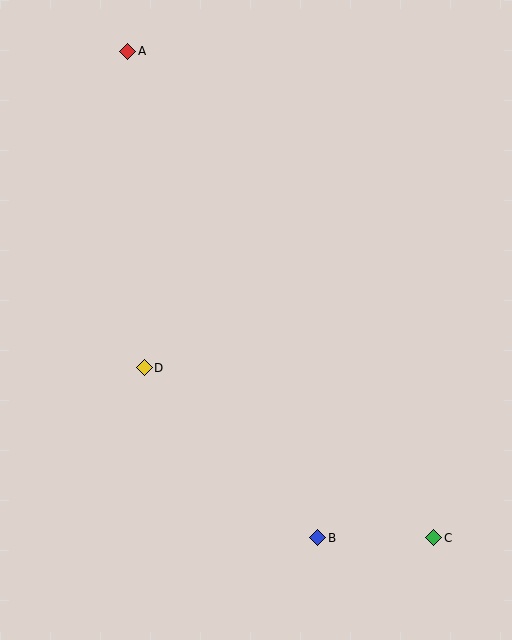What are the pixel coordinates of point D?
Point D is at (144, 368).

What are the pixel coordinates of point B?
Point B is at (318, 538).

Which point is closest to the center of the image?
Point D at (144, 368) is closest to the center.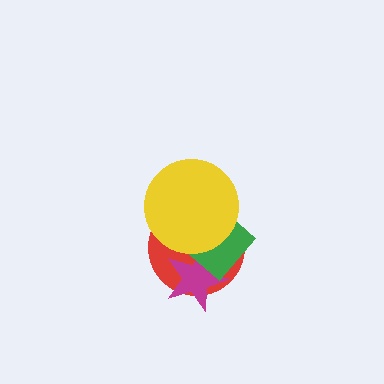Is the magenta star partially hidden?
Yes, it is partially covered by another shape.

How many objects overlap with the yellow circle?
3 objects overlap with the yellow circle.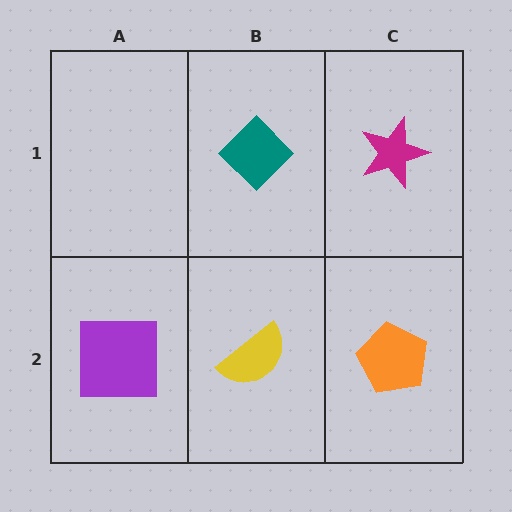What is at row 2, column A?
A purple square.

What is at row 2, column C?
An orange pentagon.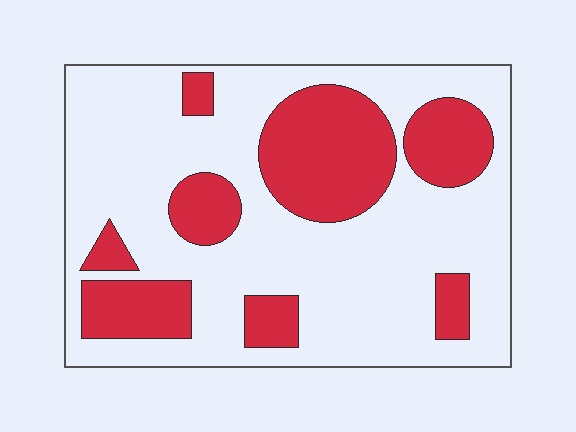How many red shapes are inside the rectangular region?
8.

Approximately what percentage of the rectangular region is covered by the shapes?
Approximately 30%.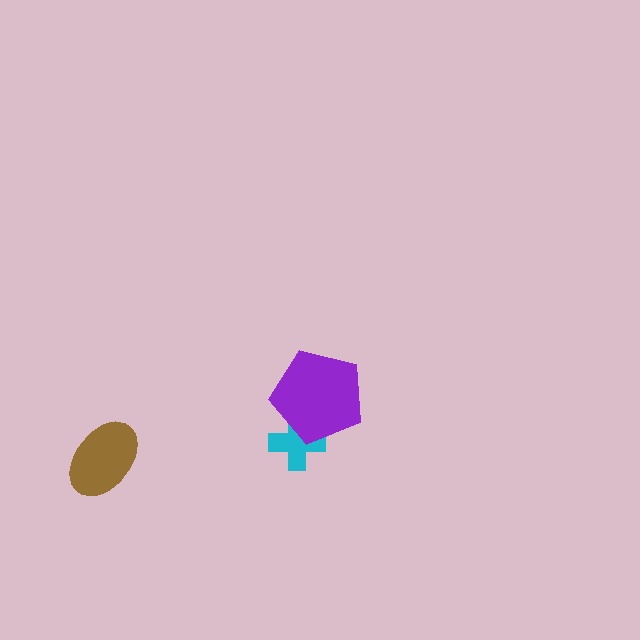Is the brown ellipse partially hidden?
No, no other shape covers it.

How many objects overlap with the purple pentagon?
1 object overlaps with the purple pentagon.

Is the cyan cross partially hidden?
Yes, it is partially covered by another shape.